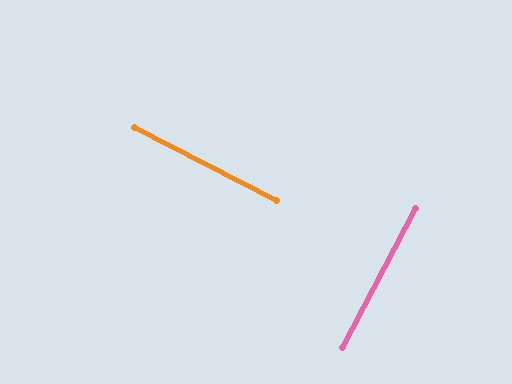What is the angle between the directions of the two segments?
Approximately 90 degrees.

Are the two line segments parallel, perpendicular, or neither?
Perpendicular — they meet at approximately 90°.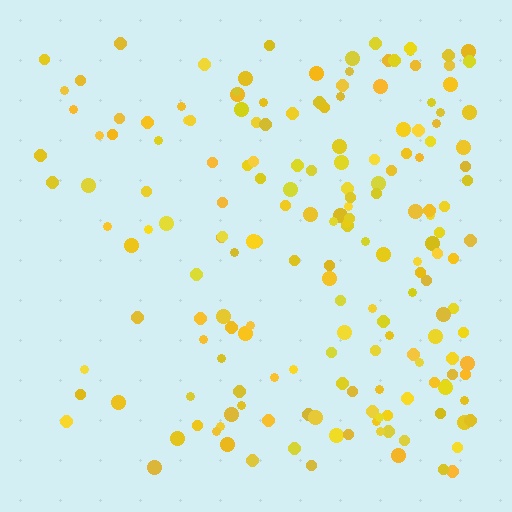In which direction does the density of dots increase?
From left to right, with the right side densest.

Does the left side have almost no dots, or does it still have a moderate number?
Still a moderate number, just noticeably fewer than the right.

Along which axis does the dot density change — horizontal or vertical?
Horizontal.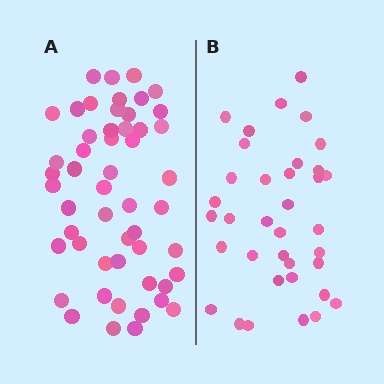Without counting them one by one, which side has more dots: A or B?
Region A (the left region) has more dots.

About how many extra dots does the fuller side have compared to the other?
Region A has approximately 15 more dots than region B.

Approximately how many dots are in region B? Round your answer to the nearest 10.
About 40 dots. (The exact count is 36, which rounds to 40.)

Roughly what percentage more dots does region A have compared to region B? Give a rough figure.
About 45% more.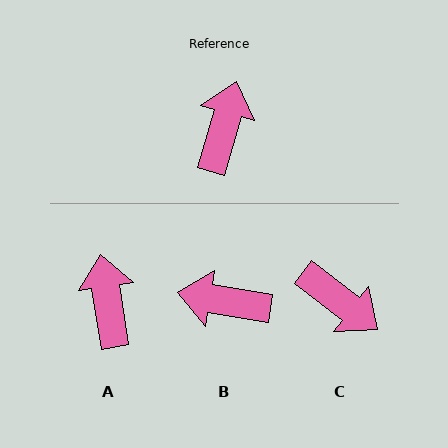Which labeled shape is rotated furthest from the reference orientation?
C, about 112 degrees away.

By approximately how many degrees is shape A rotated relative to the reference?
Approximately 24 degrees counter-clockwise.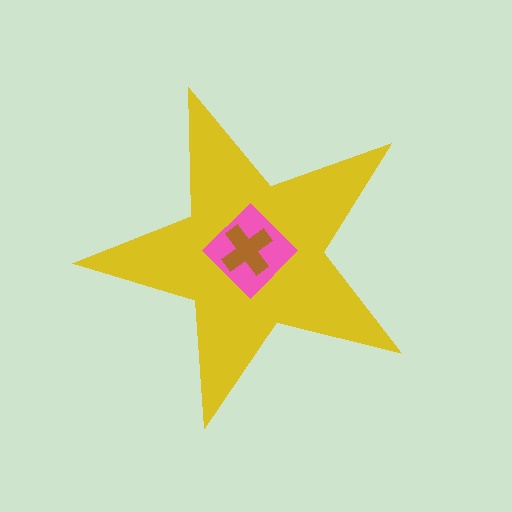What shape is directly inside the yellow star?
The pink diamond.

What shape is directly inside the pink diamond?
The brown cross.